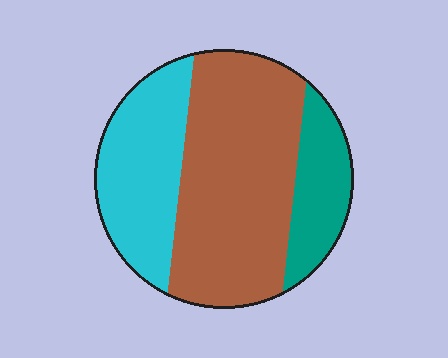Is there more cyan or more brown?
Brown.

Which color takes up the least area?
Teal, at roughly 15%.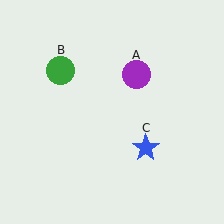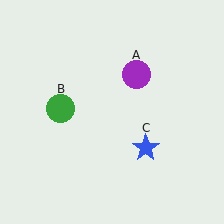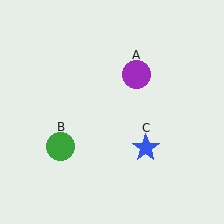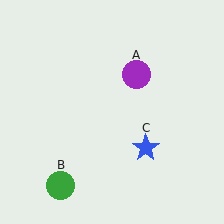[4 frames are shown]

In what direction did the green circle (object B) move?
The green circle (object B) moved down.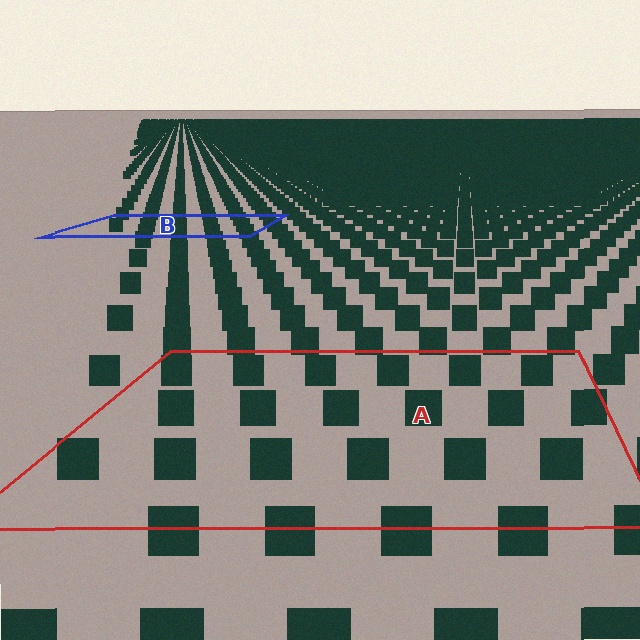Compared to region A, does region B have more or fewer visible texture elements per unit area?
Region B has more texture elements per unit area — they are packed more densely because it is farther away.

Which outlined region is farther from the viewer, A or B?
Region B is farther from the viewer — the texture elements inside it appear smaller and more densely packed.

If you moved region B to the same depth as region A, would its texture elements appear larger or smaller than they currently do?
They would appear larger. At a closer depth, the same texture elements are projected at a bigger on-screen size.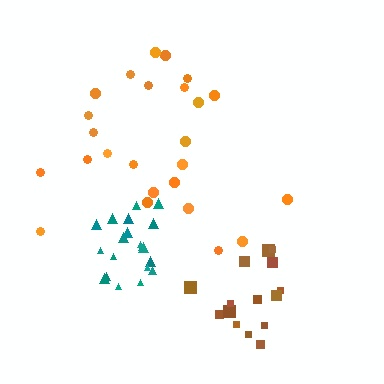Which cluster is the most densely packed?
Teal.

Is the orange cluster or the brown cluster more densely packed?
Brown.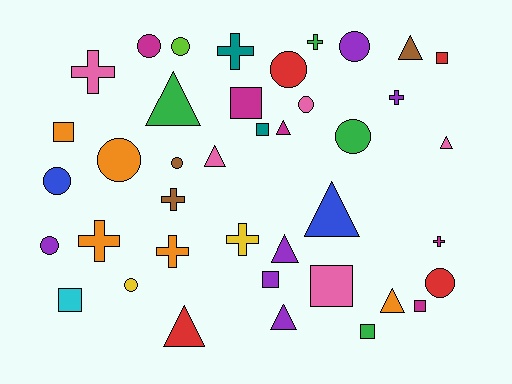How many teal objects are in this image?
There are 2 teal objects.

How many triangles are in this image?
There are 10 triangles.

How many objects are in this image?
There are 40 objects.